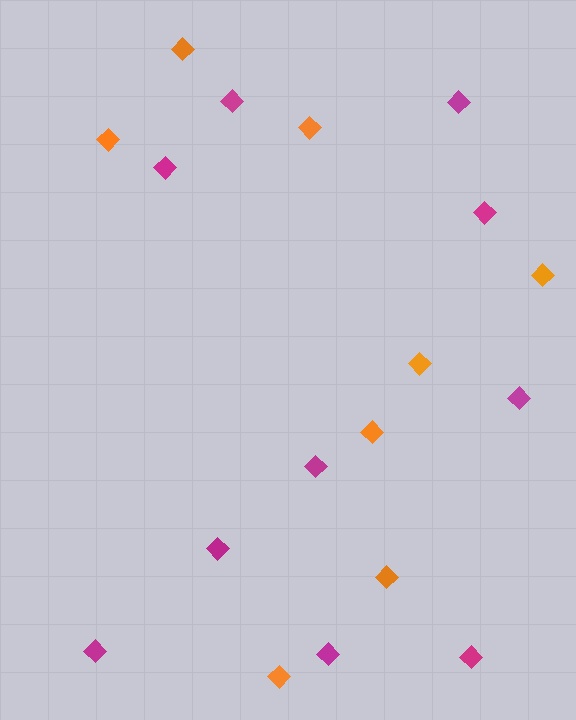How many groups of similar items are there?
There are 2 groups: one group of magenta diamonds (10) and one group of orange diamonds (8).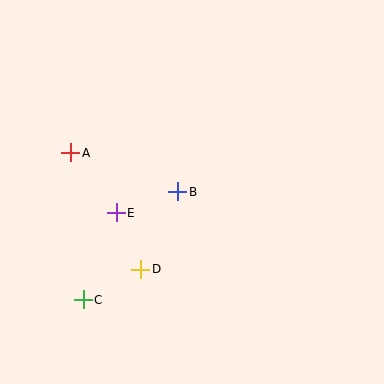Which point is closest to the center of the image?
Point B at (178, 192) is closest to the center.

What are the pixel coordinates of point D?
Point D is at (141, 269).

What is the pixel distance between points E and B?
The distance between E and B is 65 pixels.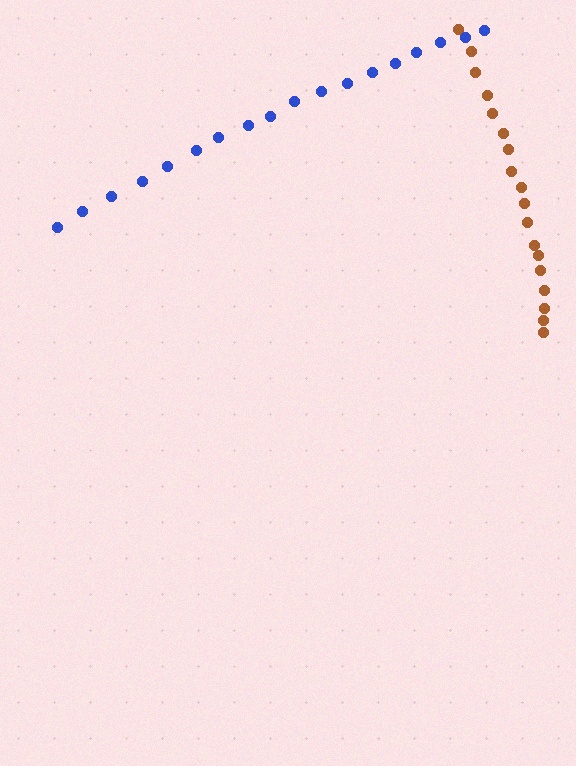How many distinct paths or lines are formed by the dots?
There are 2 distinct paths.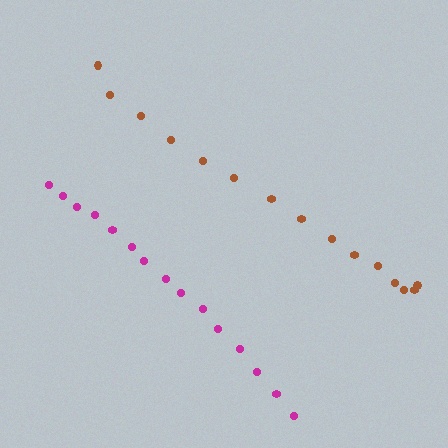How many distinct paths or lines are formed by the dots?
There are 2 distinct paths.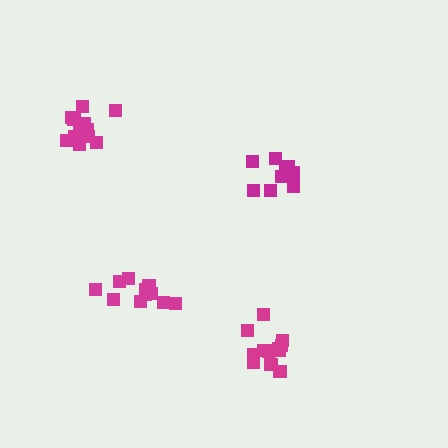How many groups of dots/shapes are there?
There are 4 groups.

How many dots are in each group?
Group 1: 9 dots, Group 2: 11 dots, Group 3: 13 dots, Group 4: 13 dots (46 total).